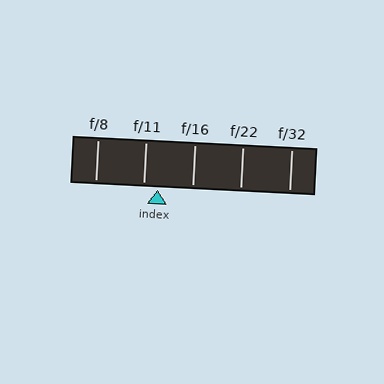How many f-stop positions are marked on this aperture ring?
There are 5 f-stop positions marked.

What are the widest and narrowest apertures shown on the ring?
The widest aperture shown is f/8 and the narrowest is f/32.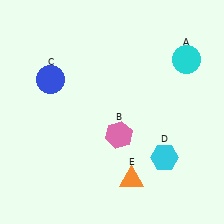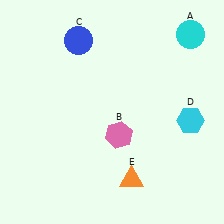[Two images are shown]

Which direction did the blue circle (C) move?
The blue circle (C) moved up.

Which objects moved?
The objects that moved are: the cyan circle (A), the blue circle (C), the cyan hexagon (D).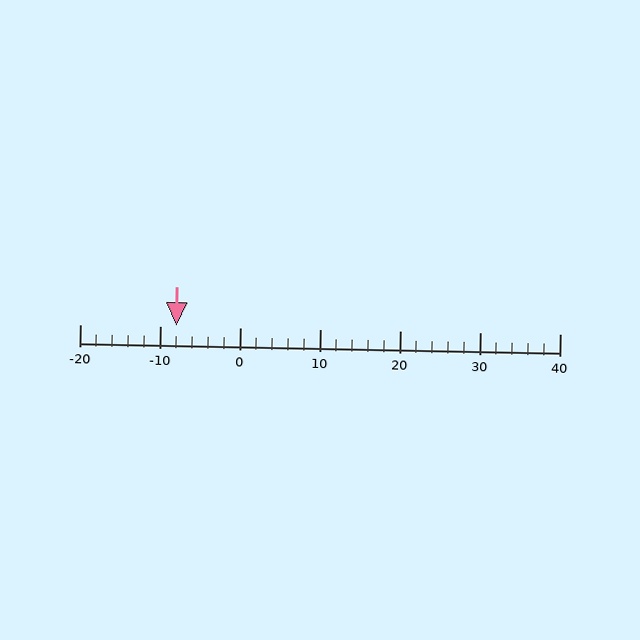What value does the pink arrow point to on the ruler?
The pink arrow points to approximately -8.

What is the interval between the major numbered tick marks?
The major tick marks are spaced 10 units apart.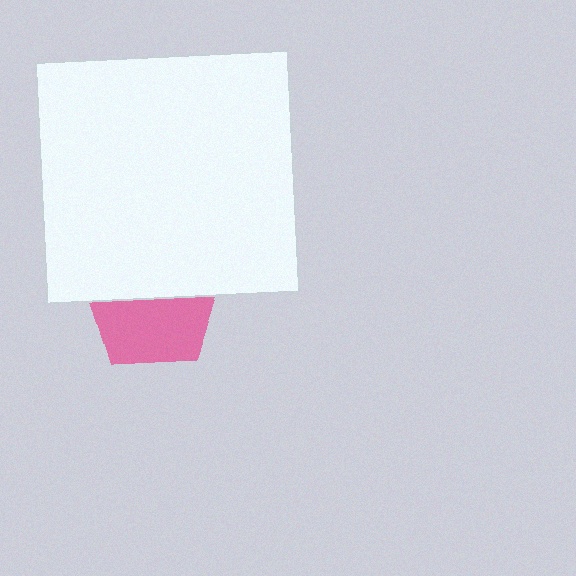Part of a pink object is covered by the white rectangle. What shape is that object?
It is a pentagon.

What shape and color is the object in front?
The object in front is a white rectangle.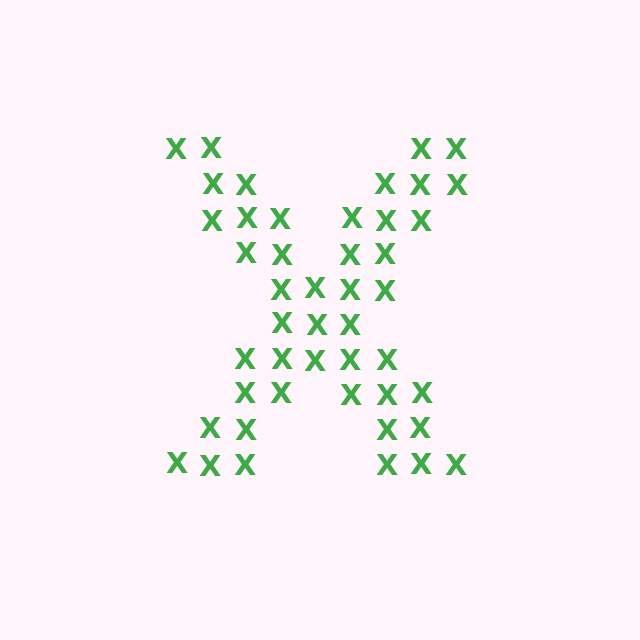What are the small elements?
The small elements are letter X's.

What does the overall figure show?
The overall figure shows the letter X.